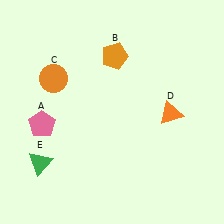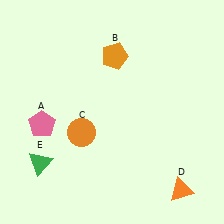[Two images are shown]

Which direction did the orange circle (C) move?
The orange circle (C) moved down.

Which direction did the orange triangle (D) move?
The orange triangle (D) moved down.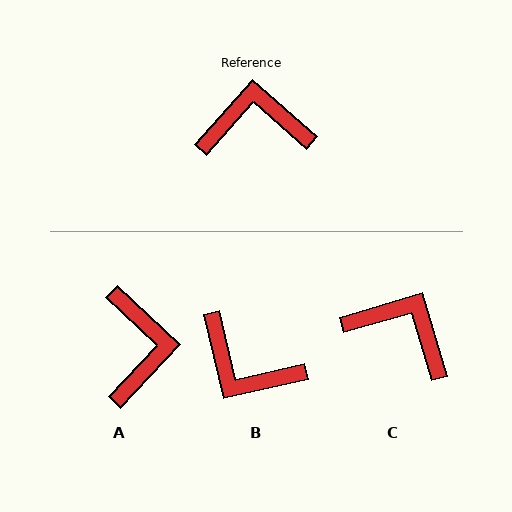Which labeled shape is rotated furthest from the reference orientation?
B, about 144 degrees away.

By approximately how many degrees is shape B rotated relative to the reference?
Approximately 144 degrees counter-clockwise.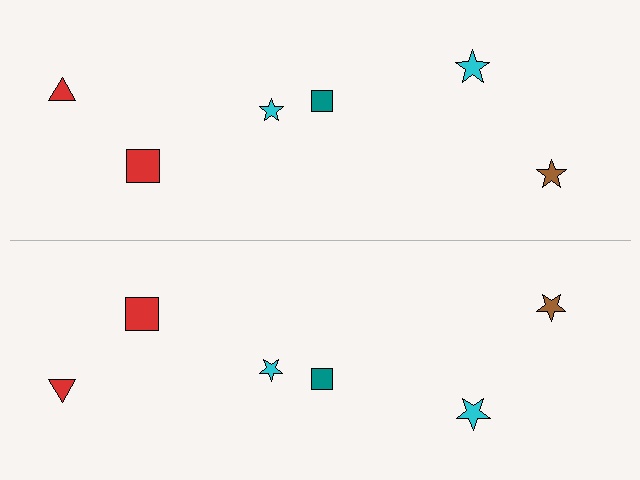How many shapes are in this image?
There are 12 shapes in this image.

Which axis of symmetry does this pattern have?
The pattern has a horizontal axis of symmetry running through the center of the image.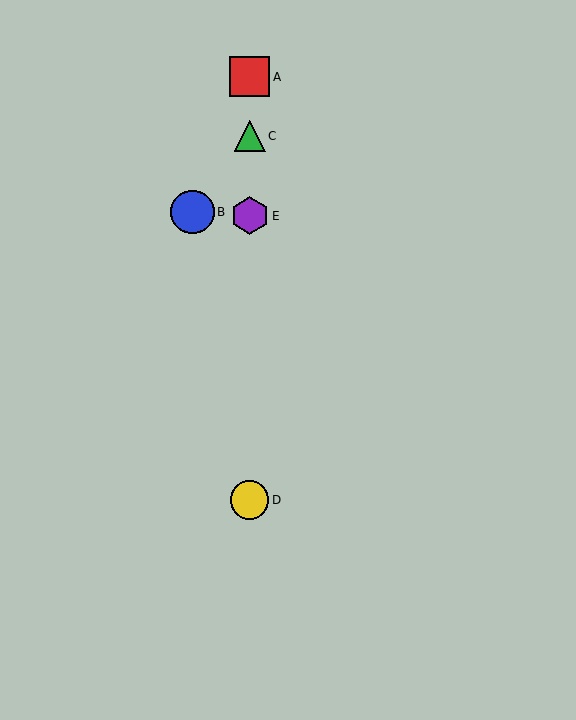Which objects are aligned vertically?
Objects A, C, D, E are aligned vertically.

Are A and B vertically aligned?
No, A is at x≈250 and B is at x≈192.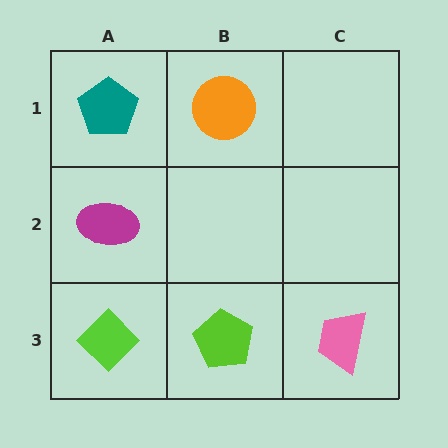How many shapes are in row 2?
1 shape.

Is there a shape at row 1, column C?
No, that cell is empty.